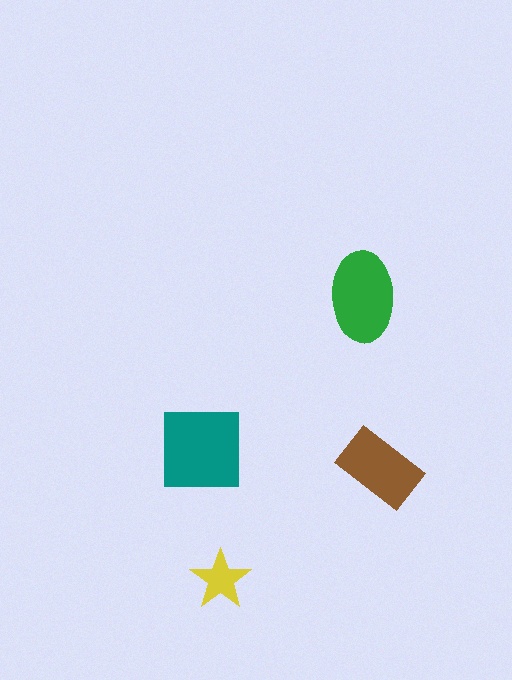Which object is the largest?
The teal square.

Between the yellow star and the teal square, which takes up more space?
The teal square.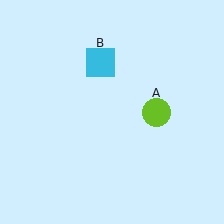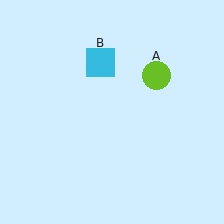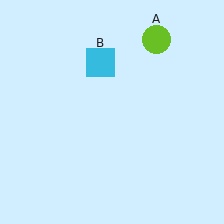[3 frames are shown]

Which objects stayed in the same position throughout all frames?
Cyan square (object B) remained stationary.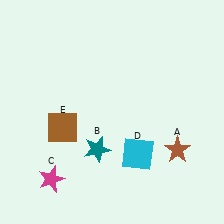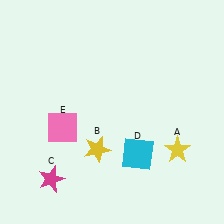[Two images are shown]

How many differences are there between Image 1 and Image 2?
There are 3 differences between the two images.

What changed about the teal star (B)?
In Image 1, B is teal. In Image 2, it changed to yellow.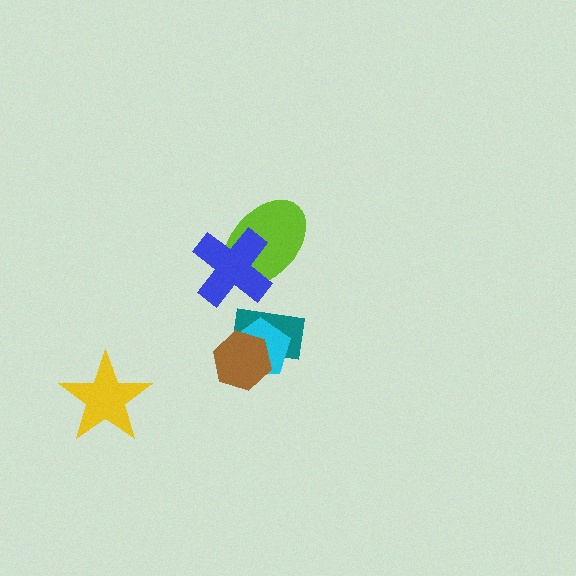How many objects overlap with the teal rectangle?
2 objects overlap with the teal rectangle.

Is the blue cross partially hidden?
No, no other shape covers it.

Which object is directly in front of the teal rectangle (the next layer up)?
The cyan pentagon is directly in front of the teal rectangle.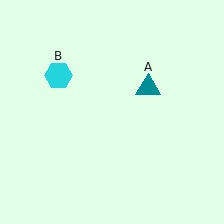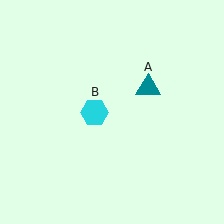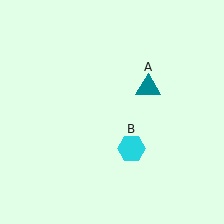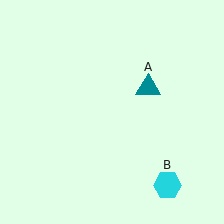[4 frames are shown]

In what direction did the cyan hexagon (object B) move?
The cyan hexagon (object B) moved down and to the right.